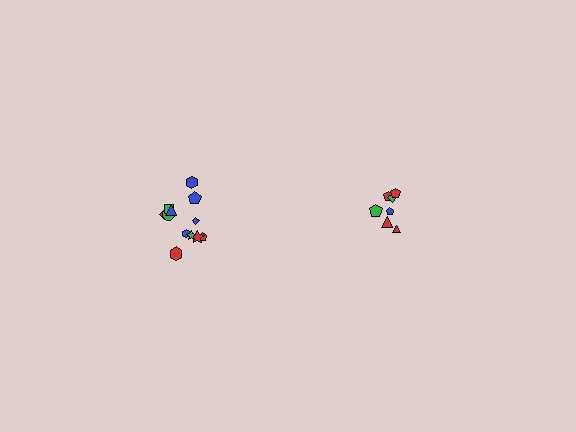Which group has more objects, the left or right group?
The left group.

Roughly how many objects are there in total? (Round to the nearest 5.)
Roughly 20 objects in total.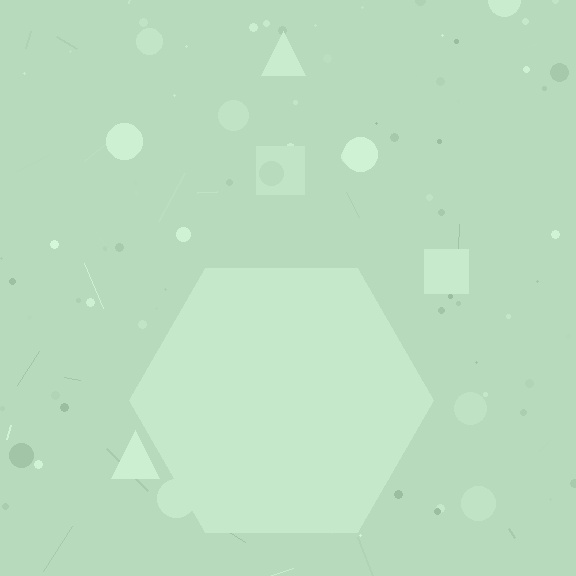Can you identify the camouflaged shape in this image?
The camouflaged shape is a hexagon.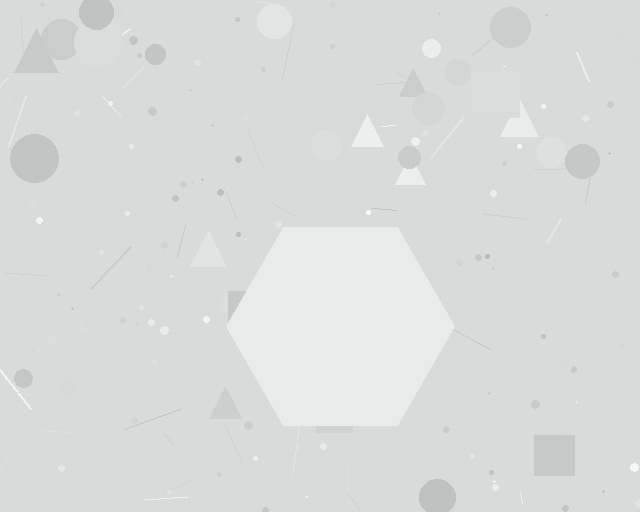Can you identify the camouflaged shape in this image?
The camouflaged shape is a hexagon.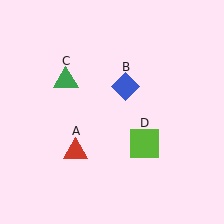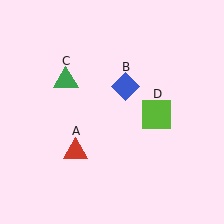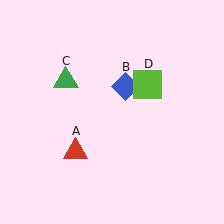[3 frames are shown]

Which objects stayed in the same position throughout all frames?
Red triangle (object A) and blue diamond (object B) and green triangle (object C) remained stationary.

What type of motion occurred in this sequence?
The lime square (object D) rotated counterclockwise around the center of the scene.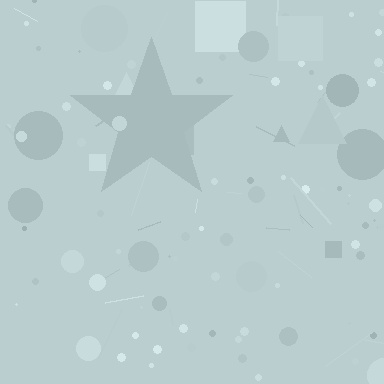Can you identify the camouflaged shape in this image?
The camouflaged shape is a star.